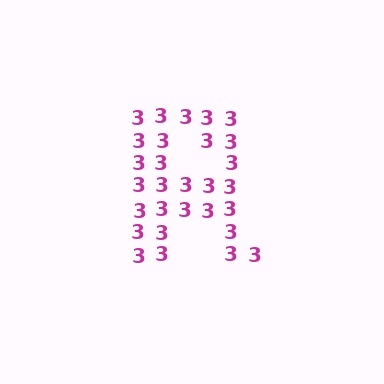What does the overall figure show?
The overall figure shows the letter R.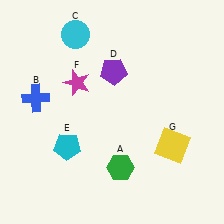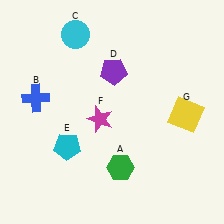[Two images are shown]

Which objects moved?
The objects that moved are: the magenta star (F), the yellow square (G).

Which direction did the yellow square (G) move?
The yellow square (G) moved up.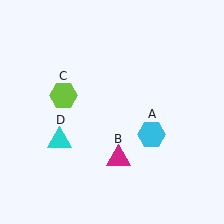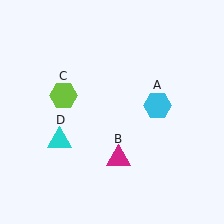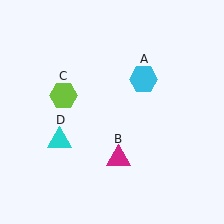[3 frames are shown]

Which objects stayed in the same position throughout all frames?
Magenta triangle (object B) and lime hexagon (object C) and cyan triangle (object D) remained stationary.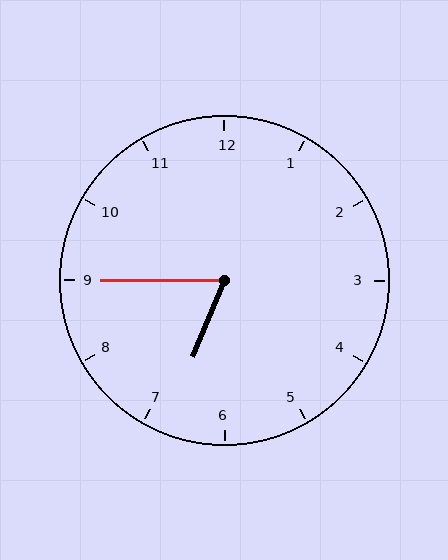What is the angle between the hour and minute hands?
Approximately 68 degrees.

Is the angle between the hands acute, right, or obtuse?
It is acute.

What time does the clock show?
6:45.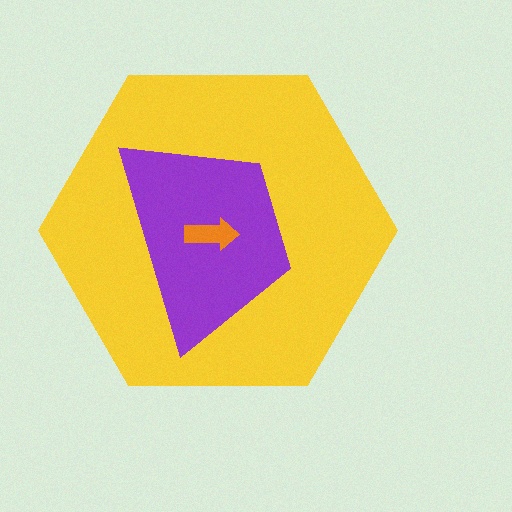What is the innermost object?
The orange arrow.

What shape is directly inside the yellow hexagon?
The purple trapezoid.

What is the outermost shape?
The yellow hexagon.